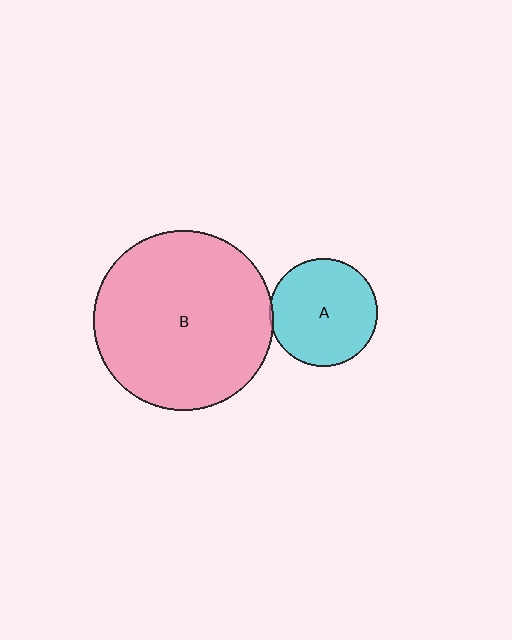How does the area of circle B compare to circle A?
Approximately 2.8 times.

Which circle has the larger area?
Circle B (pink).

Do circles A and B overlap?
Yes.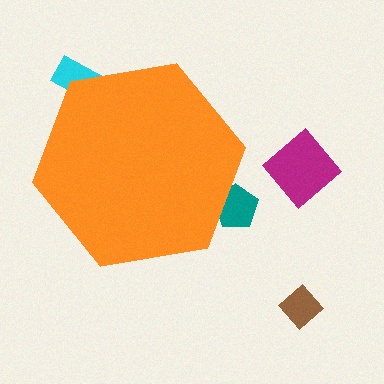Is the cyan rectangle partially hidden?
Yes, the cyan rectangle is partially hidden behind the orange hexagon.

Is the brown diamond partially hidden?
No, the brown diamond is fully visible.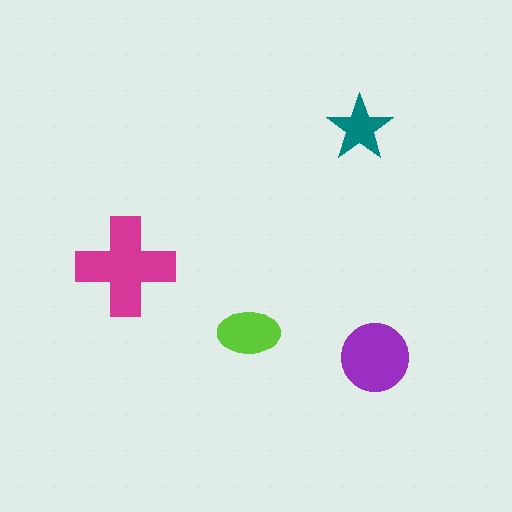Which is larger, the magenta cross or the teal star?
The magenta cross.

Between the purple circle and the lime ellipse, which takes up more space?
The purple circle.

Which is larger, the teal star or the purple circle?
The purple circle.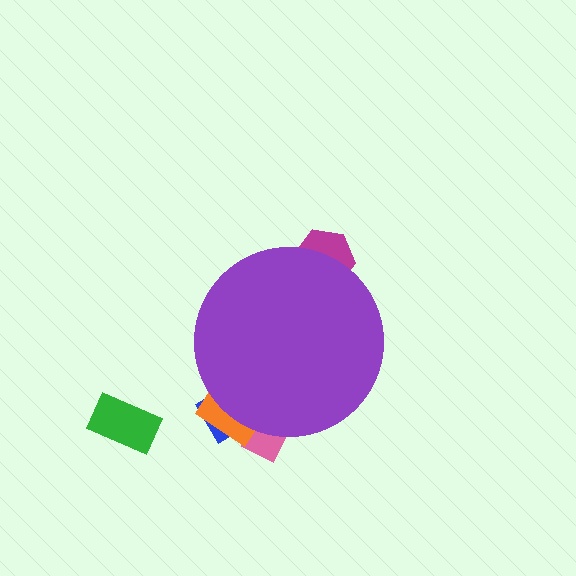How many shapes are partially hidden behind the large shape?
4 shapes are partially hidden.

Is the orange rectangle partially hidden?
Yes, the orange rectangle is partially hidden behind the purple circle.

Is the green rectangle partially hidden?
No, the green rectangle is fully visible.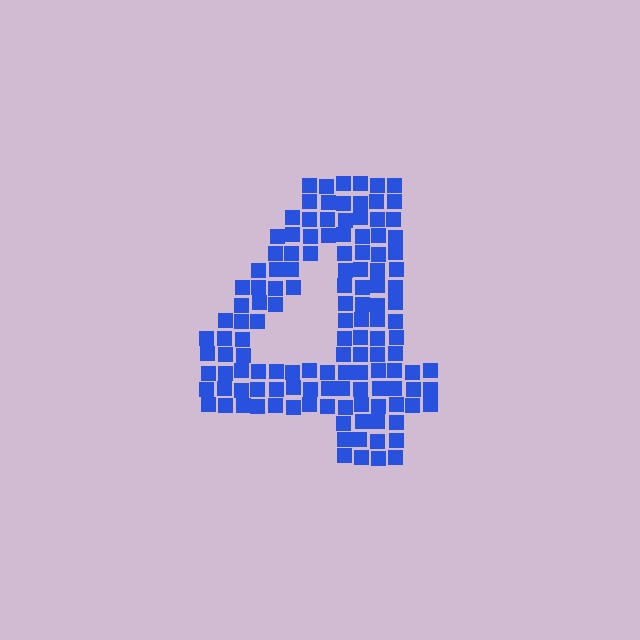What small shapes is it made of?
It is made of small squares.